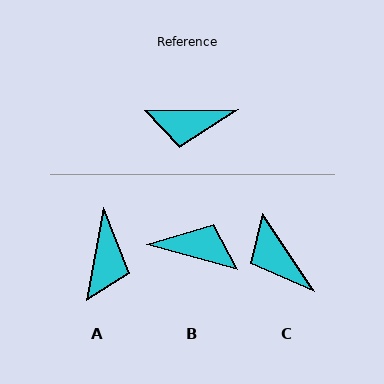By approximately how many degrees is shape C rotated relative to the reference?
Approximately 57 degrees clockwise.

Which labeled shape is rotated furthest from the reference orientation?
B, about 164 degrees away.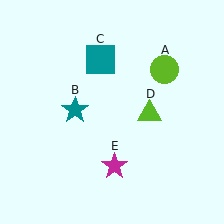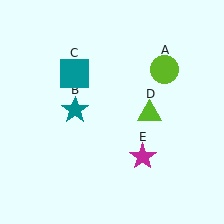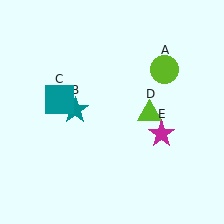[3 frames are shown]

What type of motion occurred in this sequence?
The teal square (object C), magenta star (object E) rotated counterclockwise around the center of the scene.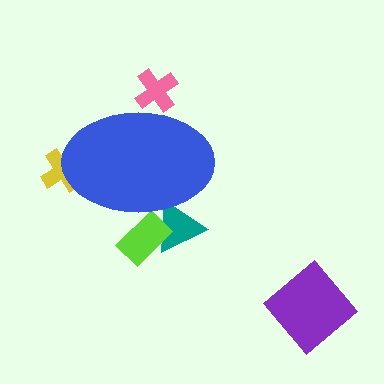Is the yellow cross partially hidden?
Yes, the yellow cross is partially hidden behind the blue ellipse.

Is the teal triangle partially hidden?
Yes, the teal triangle is partially hidden behind the blue ellipse.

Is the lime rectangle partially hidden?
Yes, the lime rectangle is partially hidden behind the blue ellipse.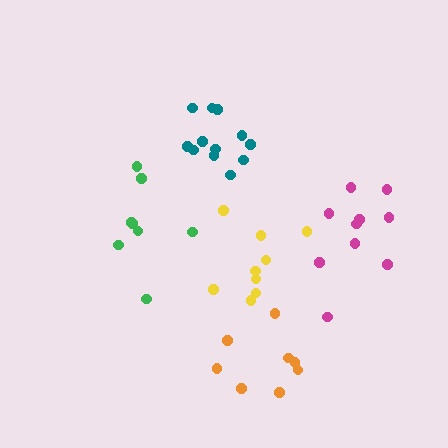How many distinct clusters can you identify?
There are 5 distinct clusters.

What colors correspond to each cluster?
The clusters are colored: teal, magenta, yellow, orange, green.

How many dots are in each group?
Group 1: 12 dots, Group 2: 10 dots, Group 3: 9 dots, Group 4: 8 dots, Group 5: 8 dots (47 total).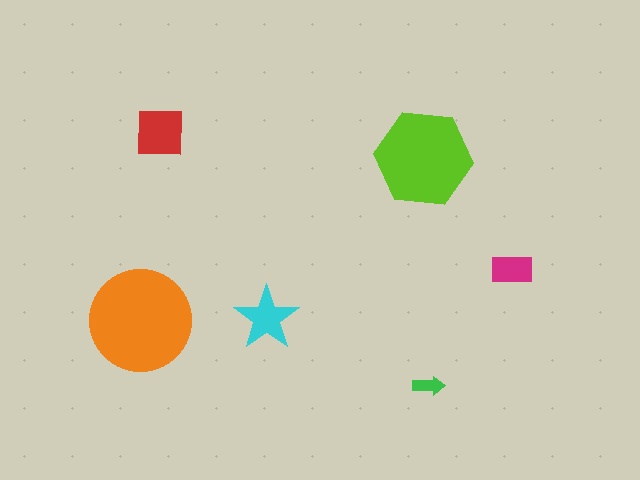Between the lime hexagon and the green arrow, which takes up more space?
The lime hexagon.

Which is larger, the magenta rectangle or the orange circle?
The orange circle.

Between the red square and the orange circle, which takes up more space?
The orange circle.